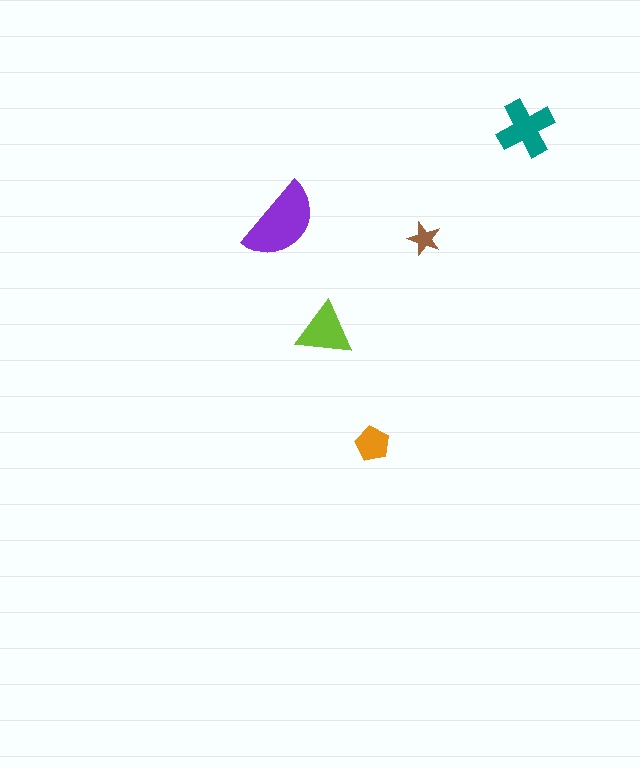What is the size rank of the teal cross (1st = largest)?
2nd.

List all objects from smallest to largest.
The brown star, the orange pentagon, the lime triangle, the teal cross, the purple semicircle.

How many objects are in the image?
There are 5 objects in the image.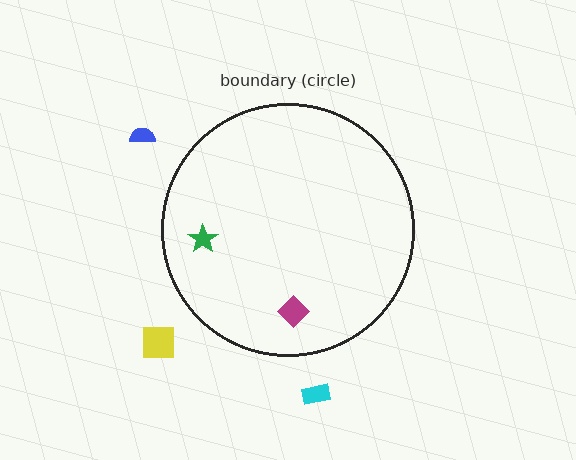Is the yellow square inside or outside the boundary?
Outside.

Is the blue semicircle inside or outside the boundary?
Outside.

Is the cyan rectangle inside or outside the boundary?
Outside.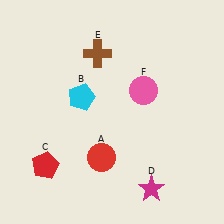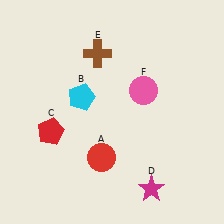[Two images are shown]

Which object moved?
The red pentagon (C) moved up.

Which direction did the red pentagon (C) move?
The red pentagon (C) moved up.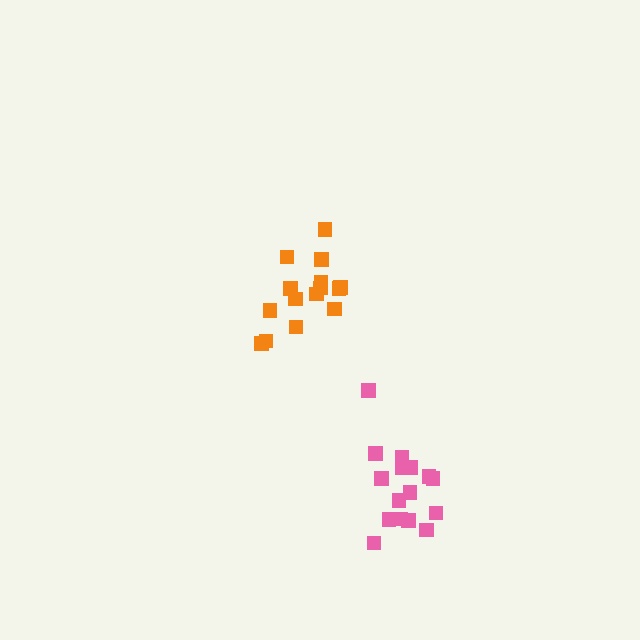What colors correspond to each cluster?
The clusters are colored: orange, pink.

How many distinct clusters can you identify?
There are 2 distinct clusters.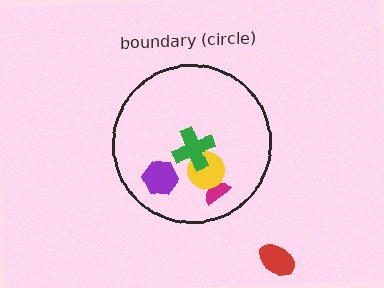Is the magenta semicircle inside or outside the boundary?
Inside.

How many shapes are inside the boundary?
4 inside, 1 outside.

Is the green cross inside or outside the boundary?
Inside.